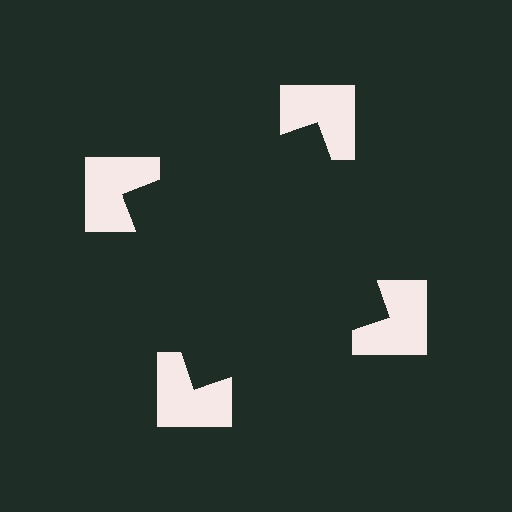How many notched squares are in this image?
There are 4 — one at each vertex of the illusory square.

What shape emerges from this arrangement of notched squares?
An illusory square — its edges are inferred from the aligned wedge cuts in the notched squares, not physically drawn.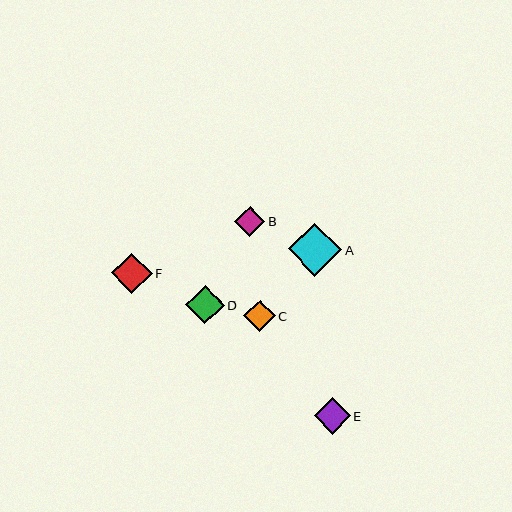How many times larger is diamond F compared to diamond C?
Diamond F is approximately 1.3 times the size of diamond C.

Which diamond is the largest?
Diamond A is the largest with a size of approximately 54 pixels.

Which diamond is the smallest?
Diamond B is the smallest with a size of approximately 30 pixels.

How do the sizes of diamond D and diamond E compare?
Diamond D and diamond E are approximately the same size.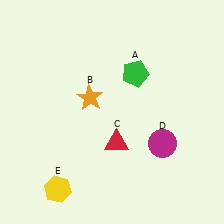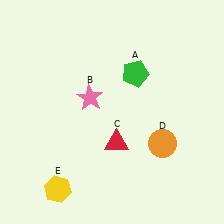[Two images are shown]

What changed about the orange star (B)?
In Image 1, B is orange. In Image 2, it changed to pink.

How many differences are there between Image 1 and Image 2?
There are 2 differences between the two images.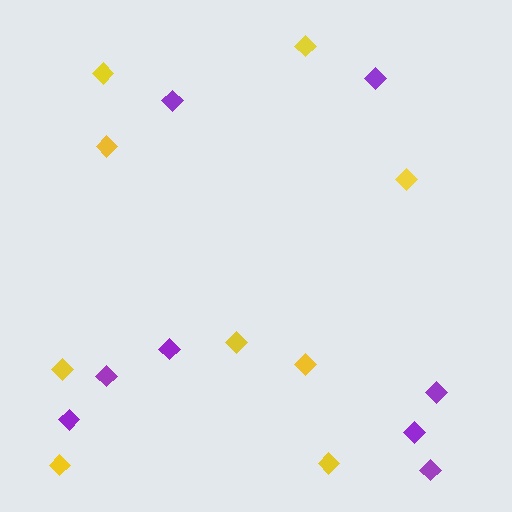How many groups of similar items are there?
There are 2 groups: one group of yellow diamonds (9) and one group of purple diamonds (8).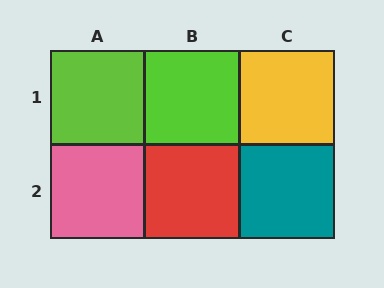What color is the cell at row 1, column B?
Lime.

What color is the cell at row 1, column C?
Yellow.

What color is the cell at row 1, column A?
Lime.